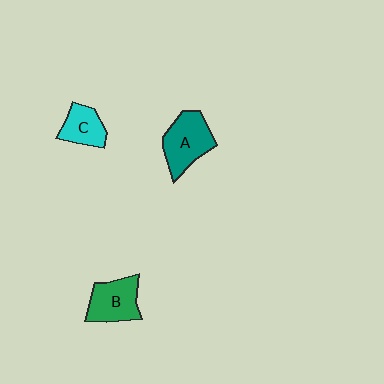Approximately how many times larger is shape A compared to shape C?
Approximately 1.5 times.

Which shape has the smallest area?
Shape C (cyan).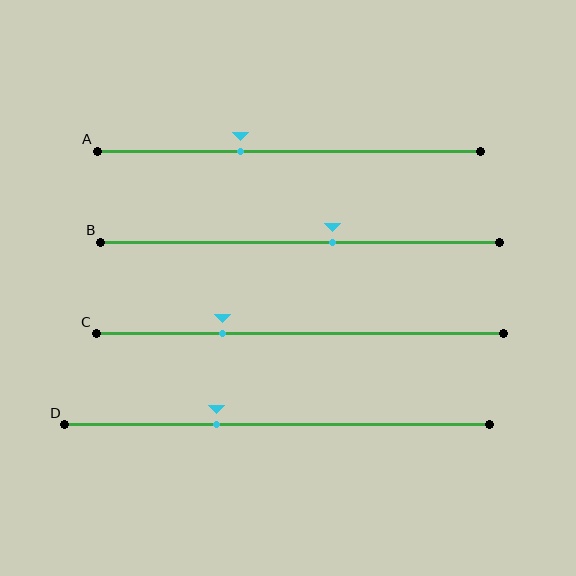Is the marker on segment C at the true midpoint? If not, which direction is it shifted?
No, the marker on segment C is shifted to the left by about 19% of the segment length.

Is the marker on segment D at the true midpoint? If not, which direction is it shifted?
No, the marker on segment D is shifted to the left by about 14% of the segment length.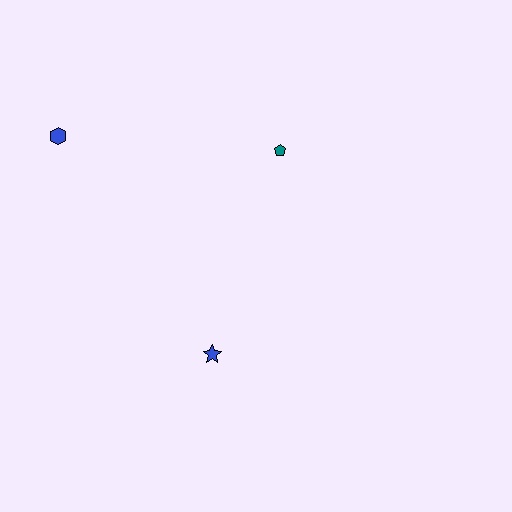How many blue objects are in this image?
There are 2 blue objects.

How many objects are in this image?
There are 3 objects.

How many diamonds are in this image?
There are no diamonds.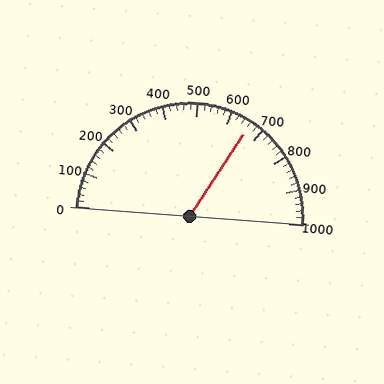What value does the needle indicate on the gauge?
The needle indicates approximately 660.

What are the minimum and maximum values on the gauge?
The gauge ranges from 0 to 1000.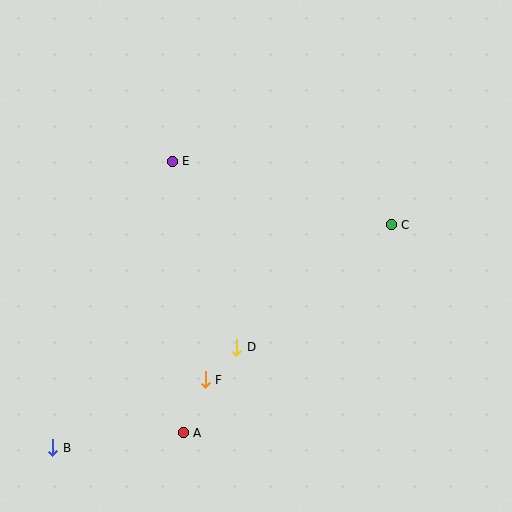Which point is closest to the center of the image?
Point D at (237, 347) is closest to the center.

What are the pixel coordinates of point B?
Point B is at (53, 448).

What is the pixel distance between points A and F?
The distance between A and F is 57 pixels.